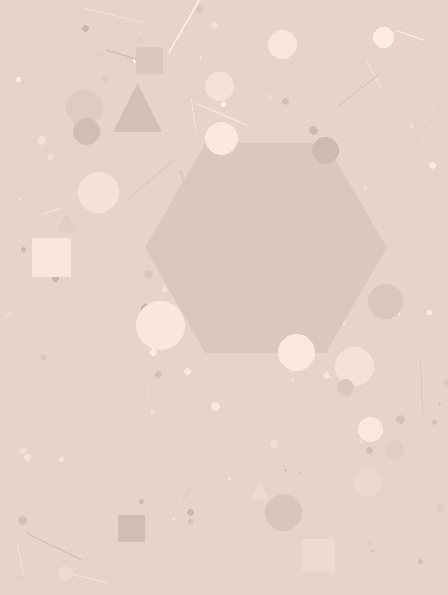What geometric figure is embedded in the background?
A hexagon is embedded in the background.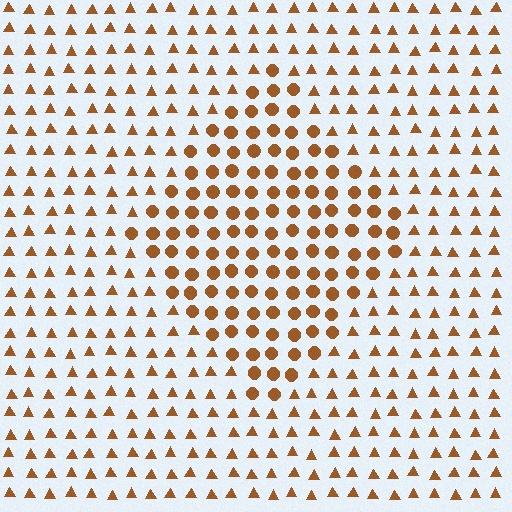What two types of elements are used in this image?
The image uses circles inside the diamond region and triangles outside it.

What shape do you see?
I see a diamond.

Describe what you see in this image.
The image is filled with small brown elements arranged in a uniform grid. A diamond-shaped region contains circles, while the surrounding area contains triangles. The boundary is defined purely by the change in element shape.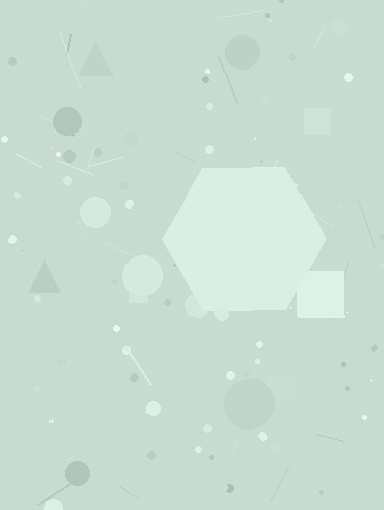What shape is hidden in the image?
A hexagon is hidden in the image.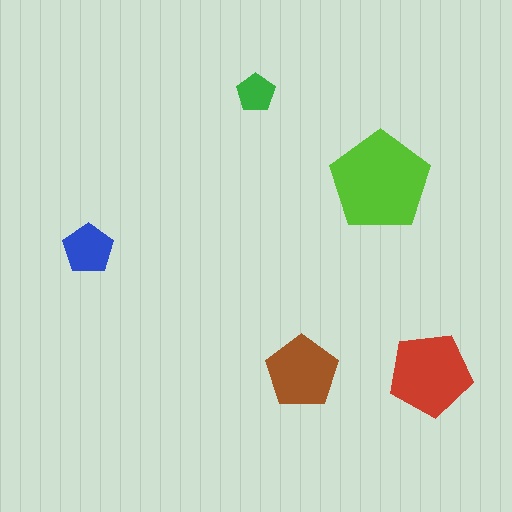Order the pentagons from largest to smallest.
the lime one, the red one, the brown one, the blue one, the green one.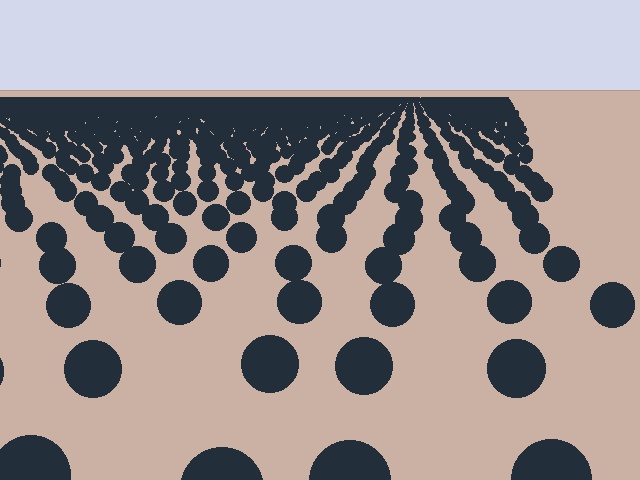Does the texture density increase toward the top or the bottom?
Density increases toward the top.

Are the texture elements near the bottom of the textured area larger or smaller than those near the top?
Larger. Near the bottom, elements are closer to the viewer and appear at a bigger on-screen size.